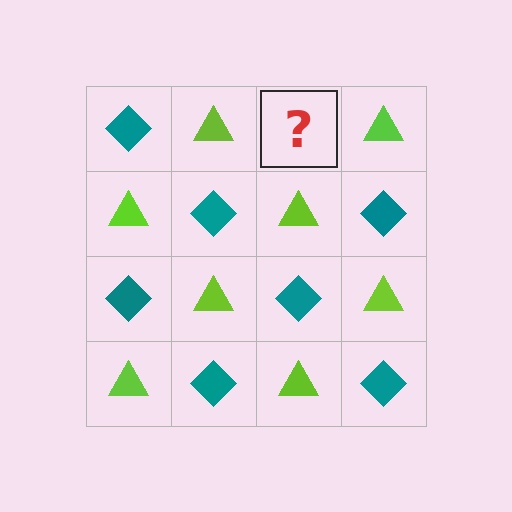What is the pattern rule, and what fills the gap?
The rule is that it alternates teal diamond and lime triangle in a checkerboard pattern. The gap should be filled with a teal diamond.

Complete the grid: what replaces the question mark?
The question mark should be replaced with a teal diamond.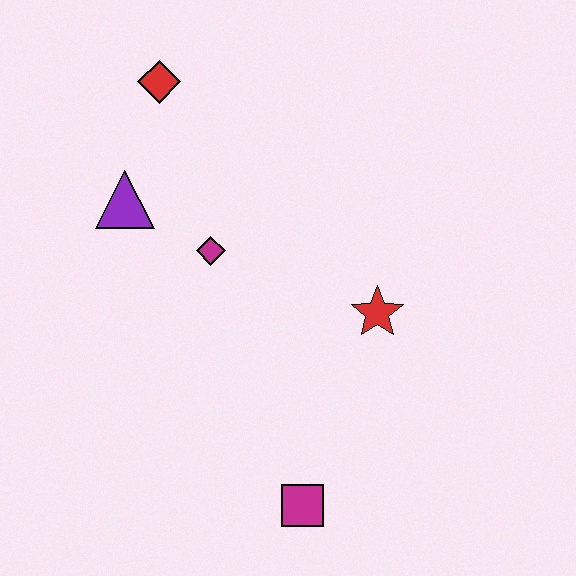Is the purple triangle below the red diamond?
Yes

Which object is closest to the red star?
The magenta diamond is closest to the red star.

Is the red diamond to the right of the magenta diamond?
No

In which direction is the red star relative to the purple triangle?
The red star is to the right of the purple triangle.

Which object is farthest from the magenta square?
The red diamond is farthest from the magenta square.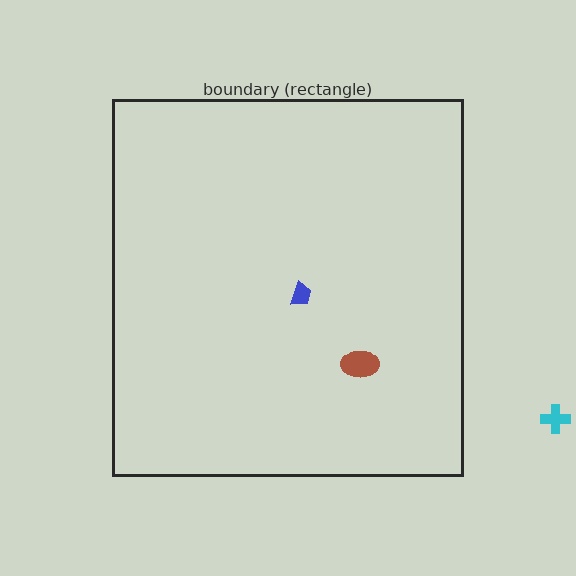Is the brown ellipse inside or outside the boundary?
Inside.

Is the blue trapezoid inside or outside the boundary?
Inside.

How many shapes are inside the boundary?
2 inside, 1 outside.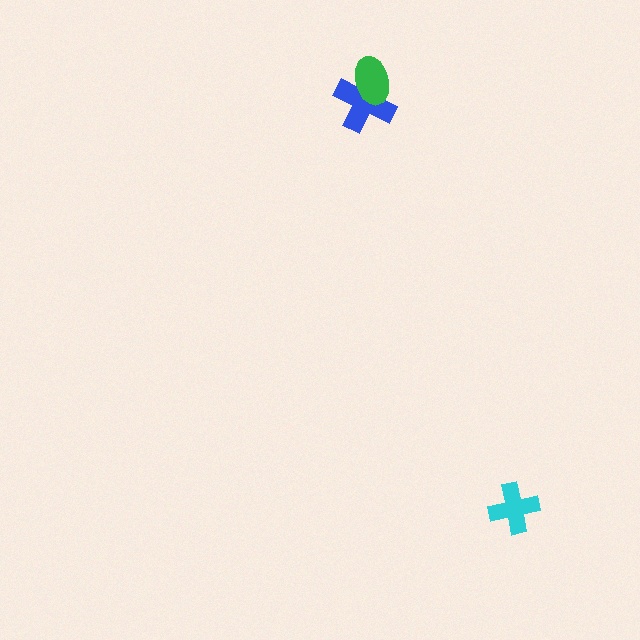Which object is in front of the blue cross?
The green ellipse is in front of the blue cross.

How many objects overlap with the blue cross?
1 object overlaps with the blue cross.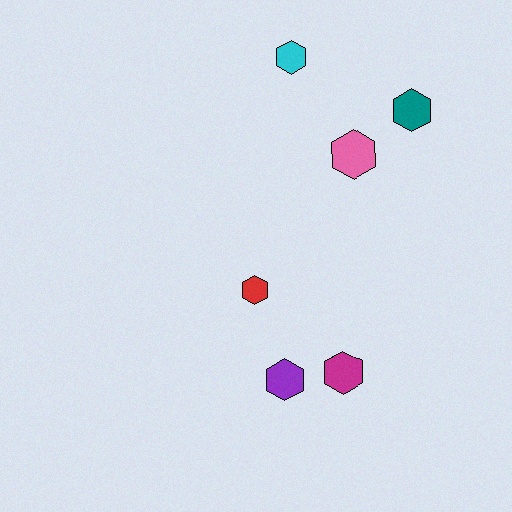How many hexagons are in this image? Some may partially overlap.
There are 6 hexagons.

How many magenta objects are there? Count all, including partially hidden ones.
There is 1 magenta object.